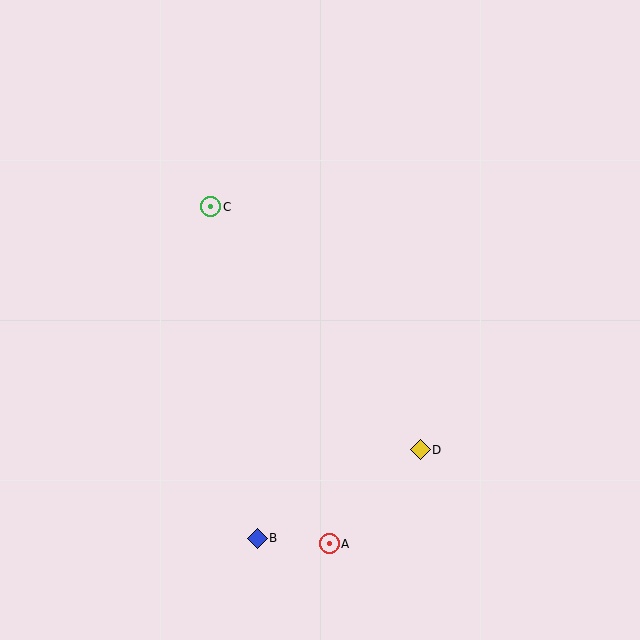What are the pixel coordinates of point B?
Point B is at (257, 538).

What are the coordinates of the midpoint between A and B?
The midpoint between A and B is at (293, 541).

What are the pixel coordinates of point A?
Point A is at (329, 544).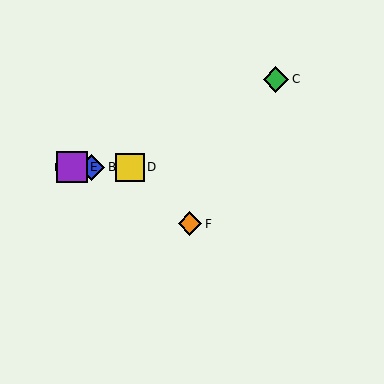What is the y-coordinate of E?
Object E is at y≈167.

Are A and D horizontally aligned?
Yes, both are at y≈167.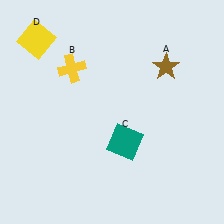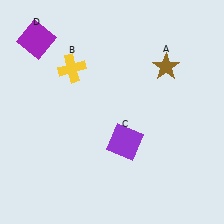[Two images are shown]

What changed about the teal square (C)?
In Image 1, C is teal. In Image 2, it changed to purple.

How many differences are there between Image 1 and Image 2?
There are 2 differences between the two images.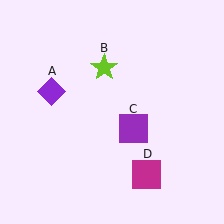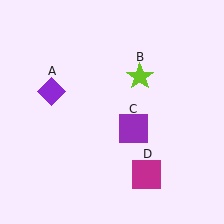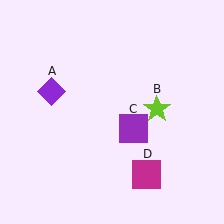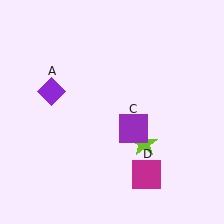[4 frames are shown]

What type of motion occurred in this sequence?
The lime star (object B) rotated clockwise around the center of the scene.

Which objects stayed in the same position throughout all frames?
Purple diamond (object A) and purple square (object C) and magenta square (object D) remained stationary.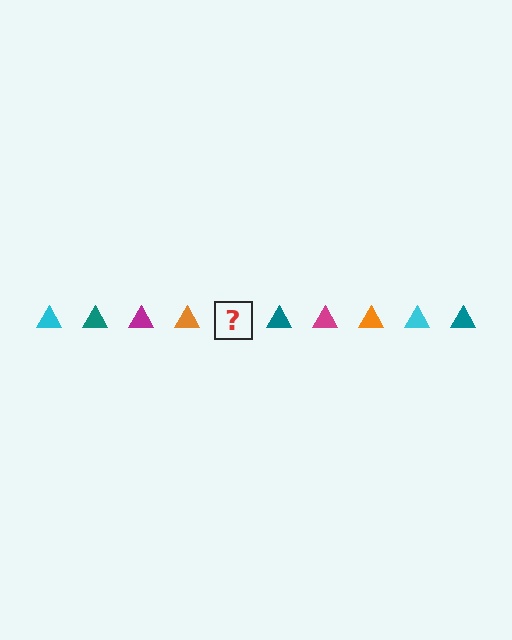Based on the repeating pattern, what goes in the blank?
The blank should be a cyan triangle.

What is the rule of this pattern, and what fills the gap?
The rule is that the pattern cycles through cyan, teal, magenta, orange triangles. The gap should be filled with a cyan triangle.